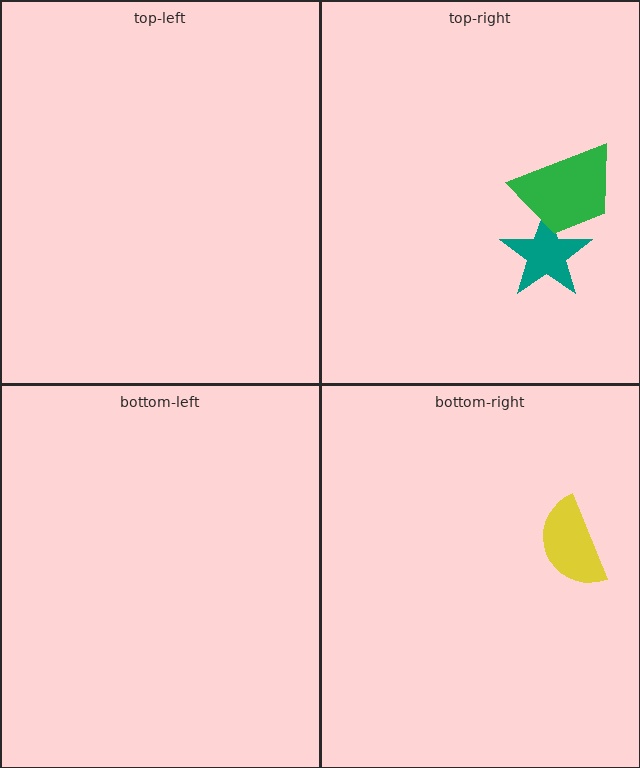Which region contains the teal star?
The top-right region.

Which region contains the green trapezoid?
The top-right region.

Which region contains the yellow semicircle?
The bottom-right region.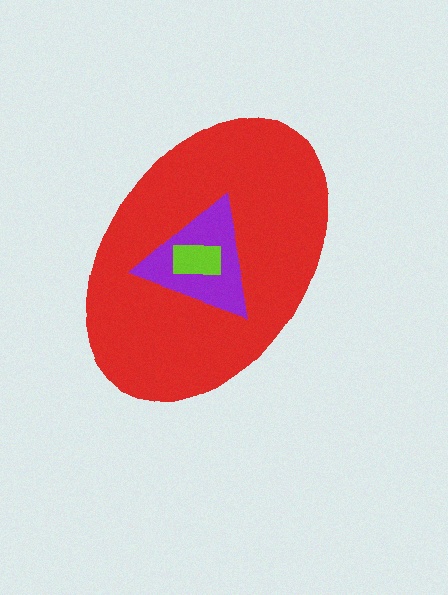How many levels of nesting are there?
3.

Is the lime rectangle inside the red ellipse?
Yes.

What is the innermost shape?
The lime rectangle.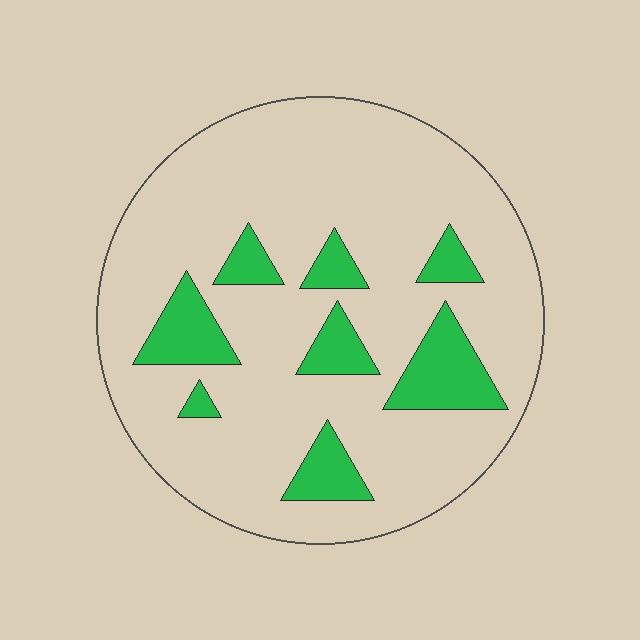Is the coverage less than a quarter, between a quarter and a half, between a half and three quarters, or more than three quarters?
Less than a quarter.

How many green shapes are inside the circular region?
8.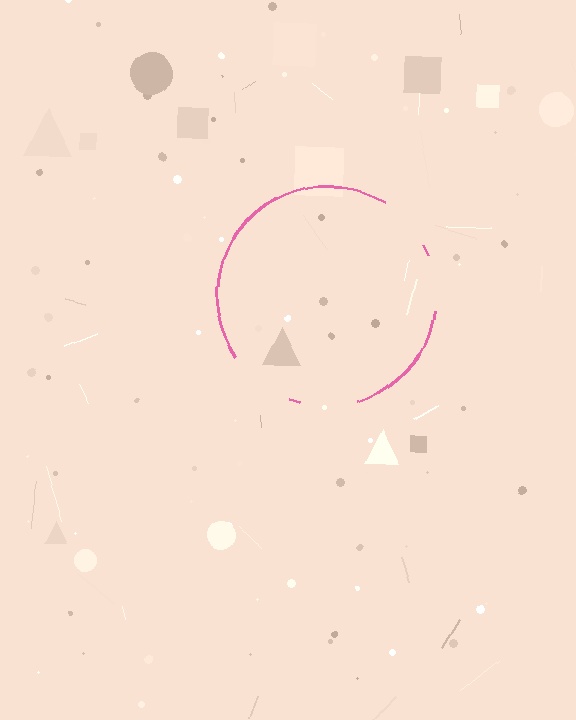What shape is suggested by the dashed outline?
The dashed outline suggests a circle.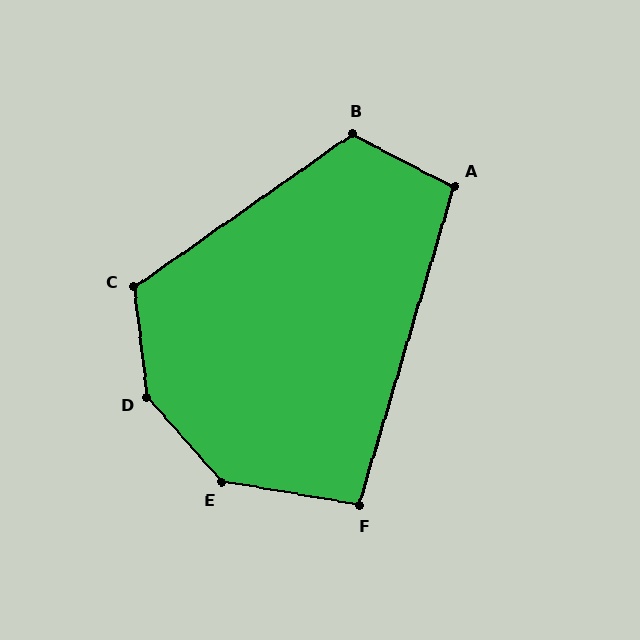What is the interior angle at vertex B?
Approximately 117 degrees (obtuse).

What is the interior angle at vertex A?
Approximately 101 degrees (obtuse).